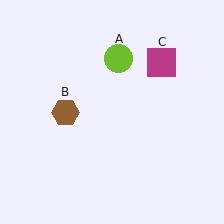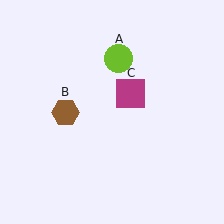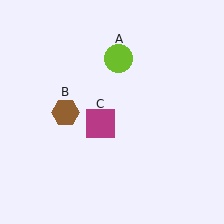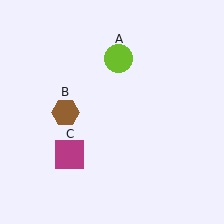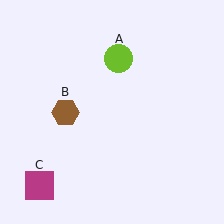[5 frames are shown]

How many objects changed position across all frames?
1 object changed position: magenta square (object C).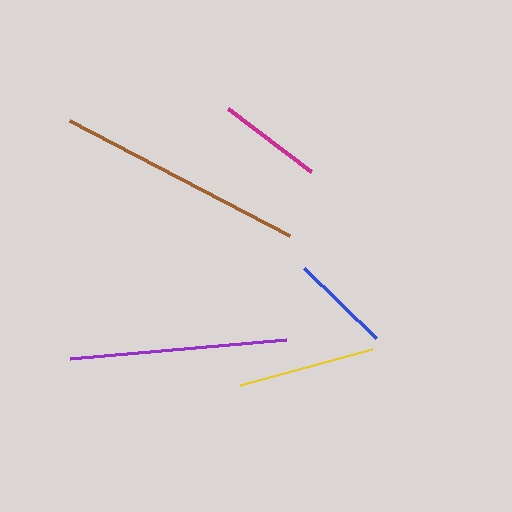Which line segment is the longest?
The brown line is the longest at approximately 248 pixels.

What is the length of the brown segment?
The brown segment is approximately 248 pixels long.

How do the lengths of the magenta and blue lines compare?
The magenta and blue lines are approximately the same length.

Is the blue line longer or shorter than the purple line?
The purple line is longer than the blue line.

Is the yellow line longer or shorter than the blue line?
The yellow line is longer than the blue line.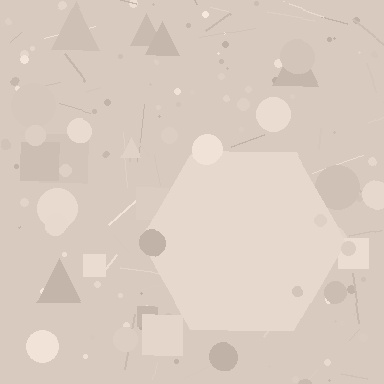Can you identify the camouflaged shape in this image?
The camouflaged shape is a hexagon.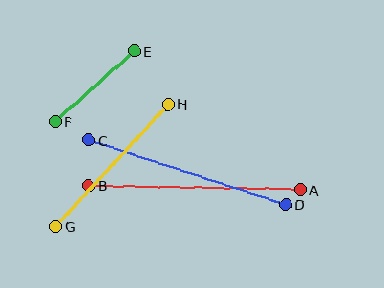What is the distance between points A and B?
The distance is approximately 212 pixels.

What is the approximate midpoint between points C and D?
The midpoint is at approximately (187, 172) pixels.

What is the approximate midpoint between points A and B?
The midpoint is at approximately (194, 188) pixels.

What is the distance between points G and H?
The distance is approximately 166 pixels.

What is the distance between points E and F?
The distance is approximately 106 pixels.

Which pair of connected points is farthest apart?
Points A and B are farthest apart.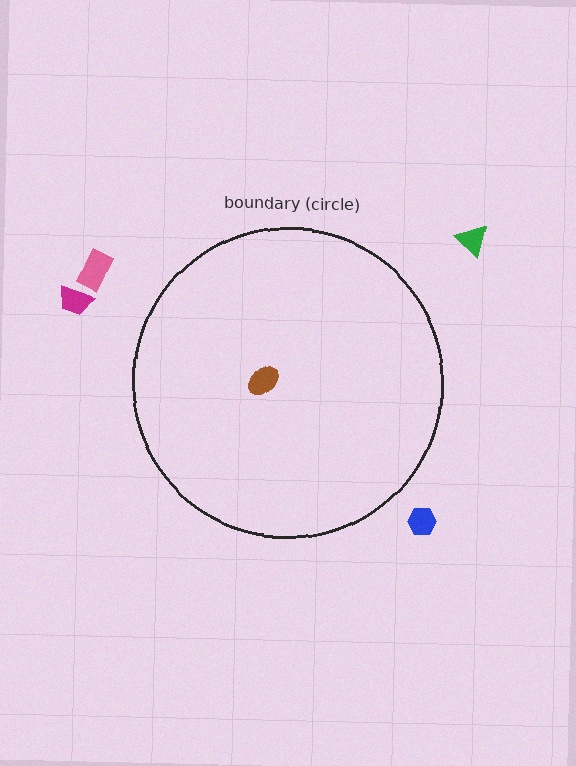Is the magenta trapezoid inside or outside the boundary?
Outside.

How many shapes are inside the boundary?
1 inside, 4 outside.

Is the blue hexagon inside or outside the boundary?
Outside.